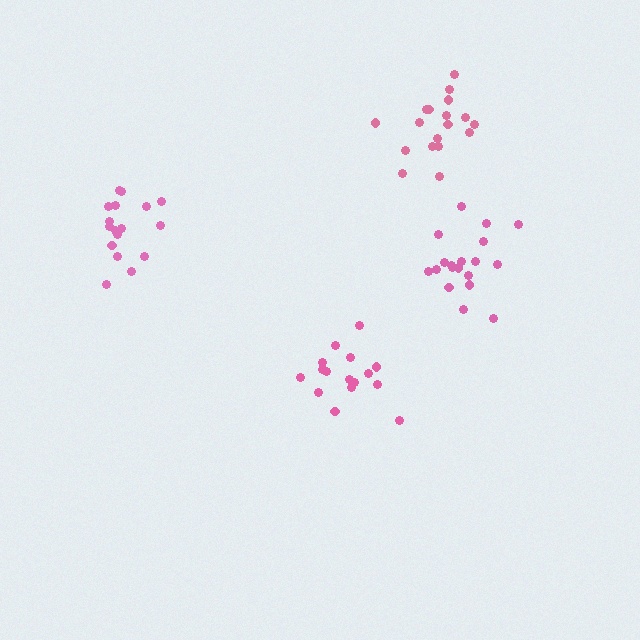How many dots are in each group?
Group 1: 19 dots, Group 2: 18 dots, Group 3: 17 dots, Group 4: 16 dots (70 total).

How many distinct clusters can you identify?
There are 4 distinct clusters.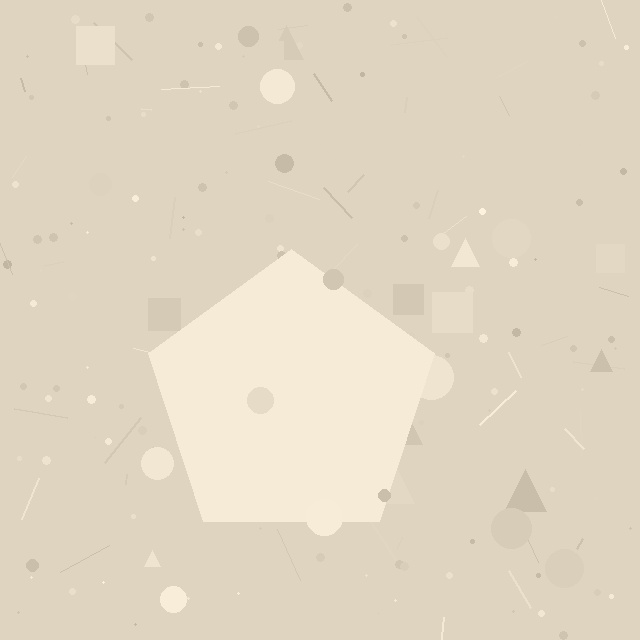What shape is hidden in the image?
A pentagon is hidden in the image.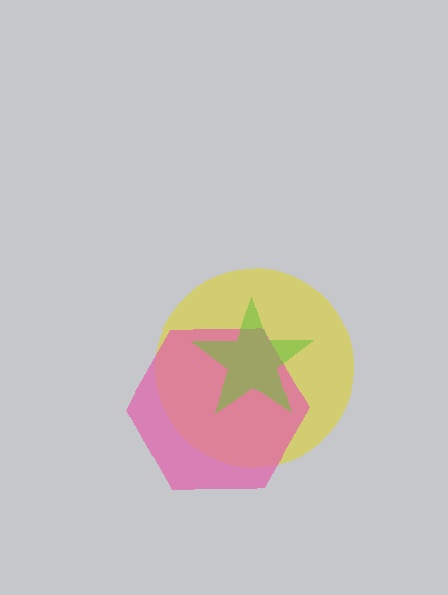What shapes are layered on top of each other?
The layered shapes are: a yellow circle, a pink hexagon, a lime star.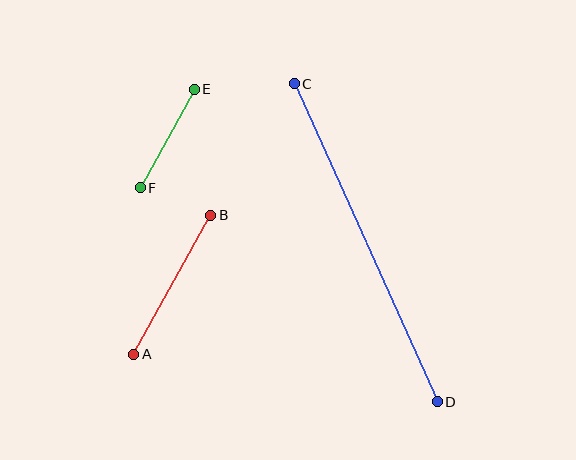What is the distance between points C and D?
The distance is approximately 349 pixels.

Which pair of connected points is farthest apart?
Points C and D are farthest apart.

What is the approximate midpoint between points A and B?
The midpoint is at approximately (172, 285) pixels.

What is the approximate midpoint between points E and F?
The midpoint is at approximately (167, 139) pixels.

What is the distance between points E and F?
The distance is approximately 112 pixels.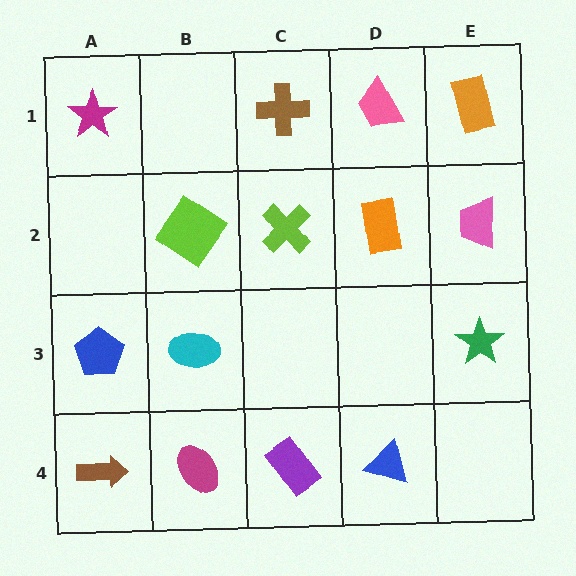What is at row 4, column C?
A purple rectangle.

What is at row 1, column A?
A magenta star.